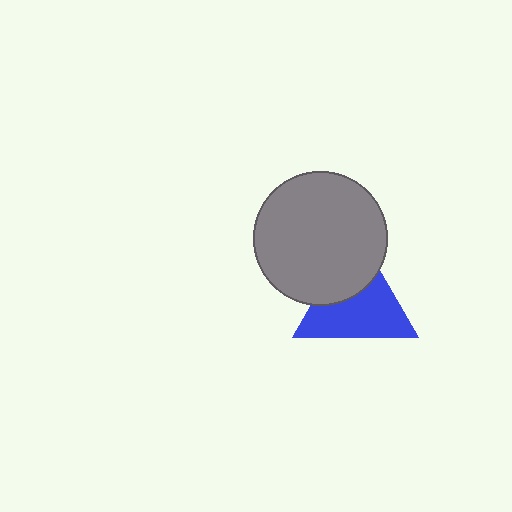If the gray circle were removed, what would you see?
You would see the complete blue triangle.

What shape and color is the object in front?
The object in front is a gray circle.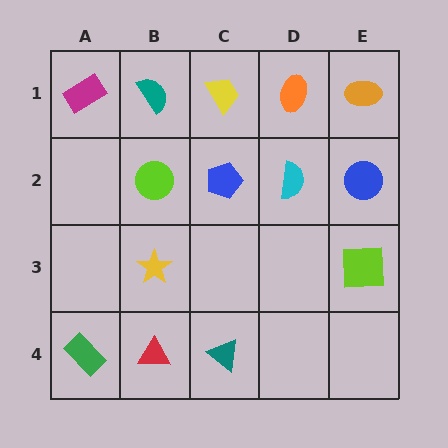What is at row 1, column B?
A teal semicircle.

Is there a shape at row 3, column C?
No, that cell is empty.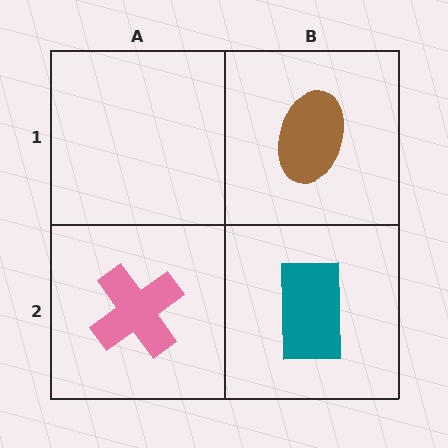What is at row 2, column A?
A pink cross.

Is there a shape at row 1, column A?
No, that cell is empty.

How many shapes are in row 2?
2 shapes.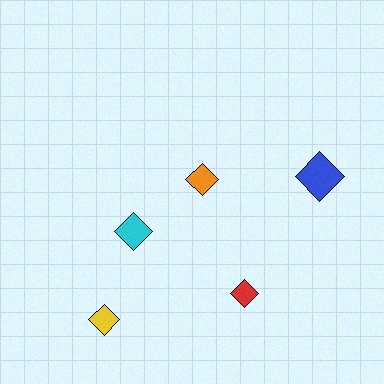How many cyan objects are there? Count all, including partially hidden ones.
There is 1 cyan object.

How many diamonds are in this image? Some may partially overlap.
There are 5 diamonds.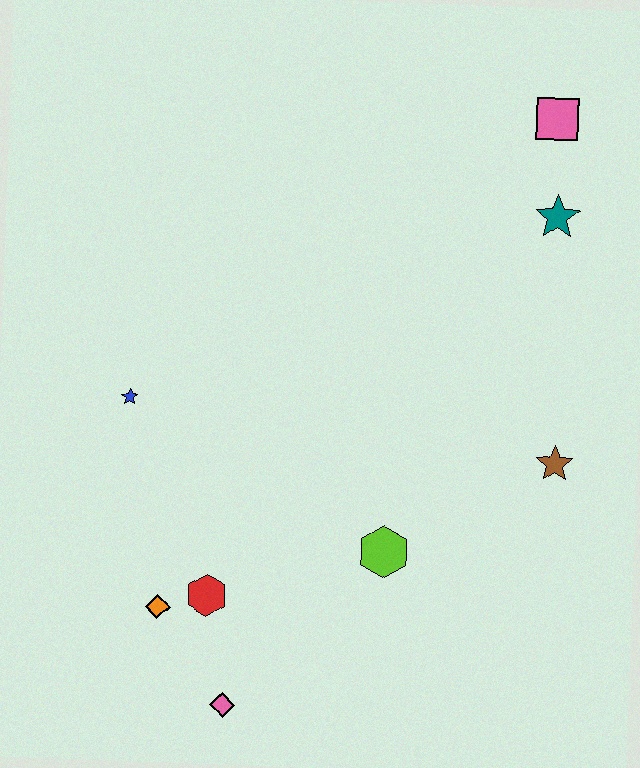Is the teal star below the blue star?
No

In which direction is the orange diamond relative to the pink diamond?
The orange diamond is above the pink diamond.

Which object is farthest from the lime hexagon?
The pink square is farthest from the lime hexagon.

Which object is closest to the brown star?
The lime hexagon is closest to the brown star.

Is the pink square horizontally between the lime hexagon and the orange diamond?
No